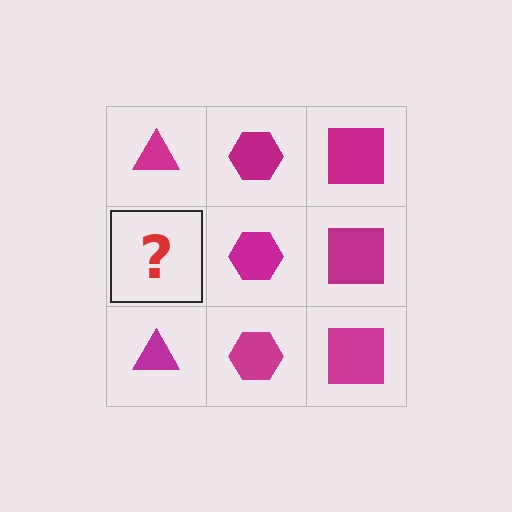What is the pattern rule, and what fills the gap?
The rule is that each column has a consistent shape. The gap should be filled with a magenta triangle.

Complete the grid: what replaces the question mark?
The question mark should be replaced with a magenta triangle.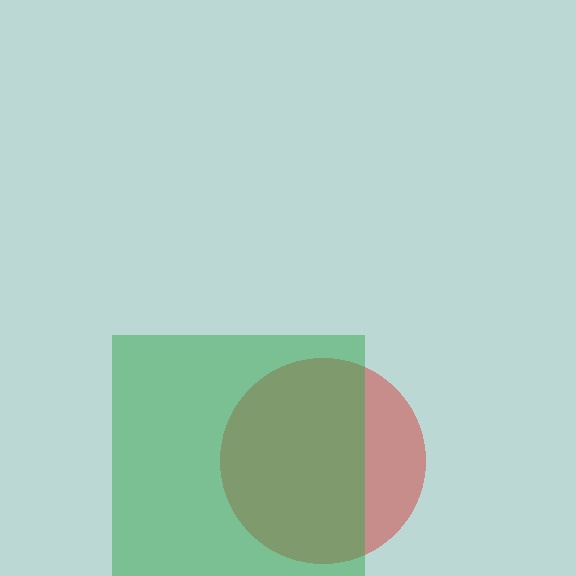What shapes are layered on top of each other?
The layered shapes are: a red circle, a green square.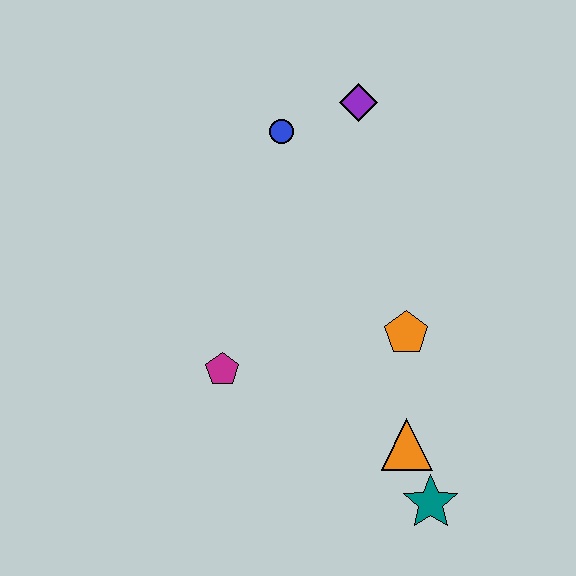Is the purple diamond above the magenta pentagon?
Yes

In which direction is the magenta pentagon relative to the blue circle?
The magenta pentagon is below the blue circle.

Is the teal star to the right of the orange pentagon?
Yes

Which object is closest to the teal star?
The orange triangle is closest to the teal star.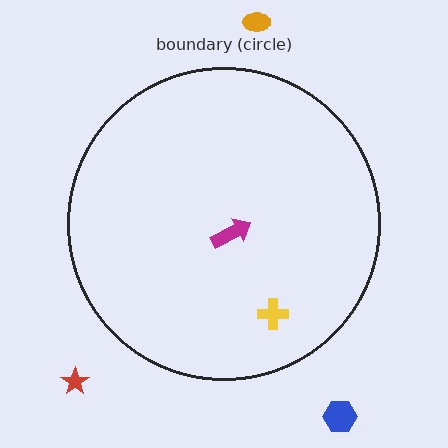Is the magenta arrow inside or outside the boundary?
Inside.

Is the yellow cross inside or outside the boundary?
Inside.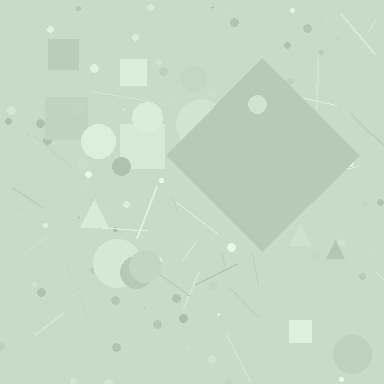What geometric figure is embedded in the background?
A diamond is embedded in the background.